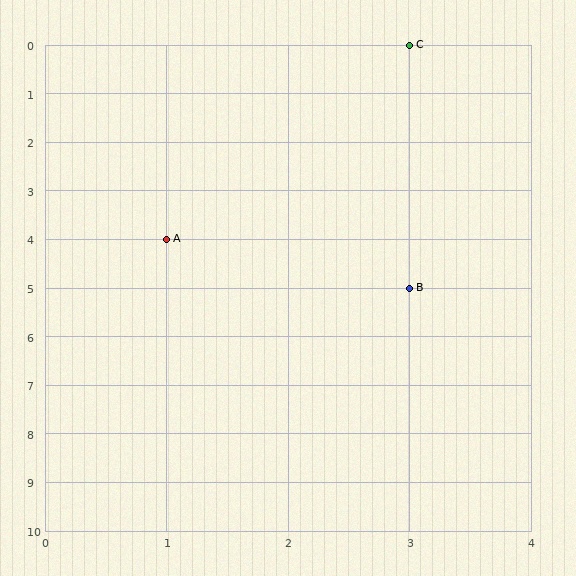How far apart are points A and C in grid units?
Points A and C are 2 columns and 4 rows apart (about 4.5 grid units diagonally).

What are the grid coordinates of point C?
Point C is at grid coordinates (3, 0).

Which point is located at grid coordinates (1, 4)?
Point A is at (1, 4).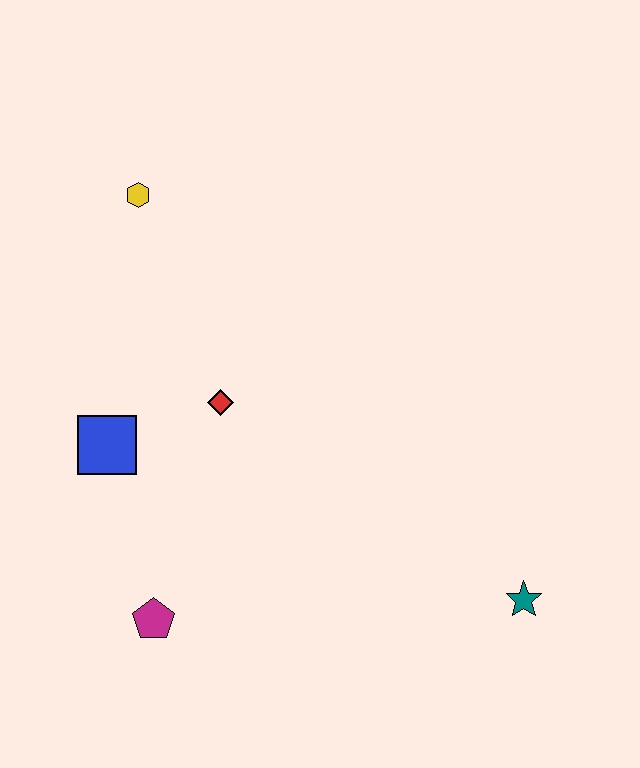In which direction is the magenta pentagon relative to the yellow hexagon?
The magenta pentagon is below the yellow hexagon.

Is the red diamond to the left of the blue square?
No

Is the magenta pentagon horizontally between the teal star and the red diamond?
No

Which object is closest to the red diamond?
The blue square is closest to the red diamond.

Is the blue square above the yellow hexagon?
No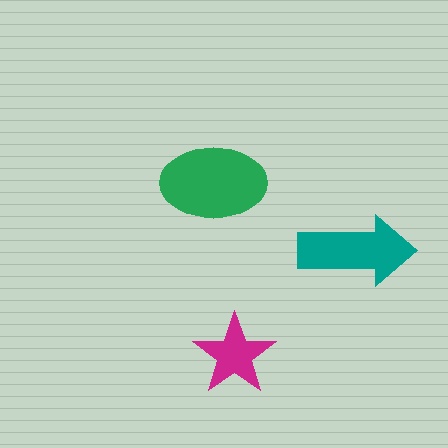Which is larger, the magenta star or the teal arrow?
The teal arrow.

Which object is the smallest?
The magenta star.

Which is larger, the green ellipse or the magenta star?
The green ellipse.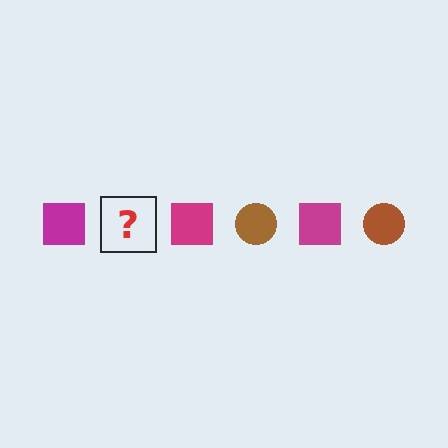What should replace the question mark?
The question mark should be replaced with a brown circle.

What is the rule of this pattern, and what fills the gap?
The rule is that the pattern alternates between magenta square and brown circle. The gap should be filled with a brown circle.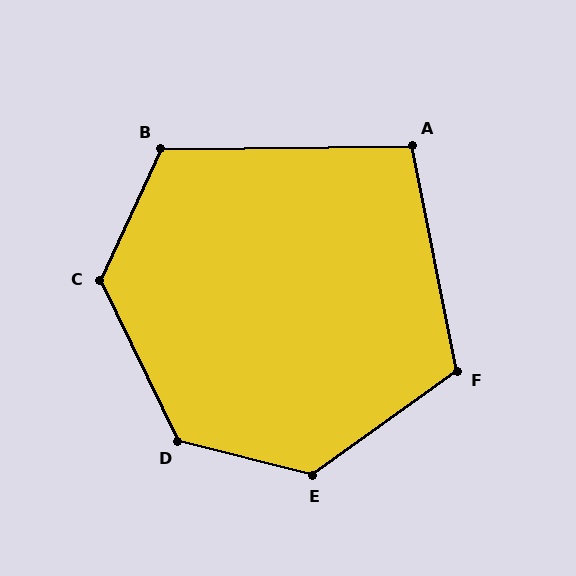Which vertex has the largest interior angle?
E, at approximately 130 degrees.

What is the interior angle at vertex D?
Approximately 130 degrees (obtuse).